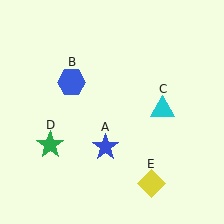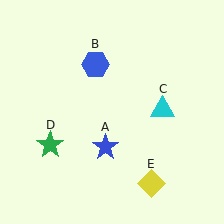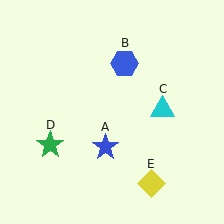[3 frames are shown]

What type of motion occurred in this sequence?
The blue hexagon (object B) rotated clockwise around the center of the scene.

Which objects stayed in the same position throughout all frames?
Blue star (object A) and cyan triangle (object C) and green star (object D) and yellow diamond (object E) remained stationary.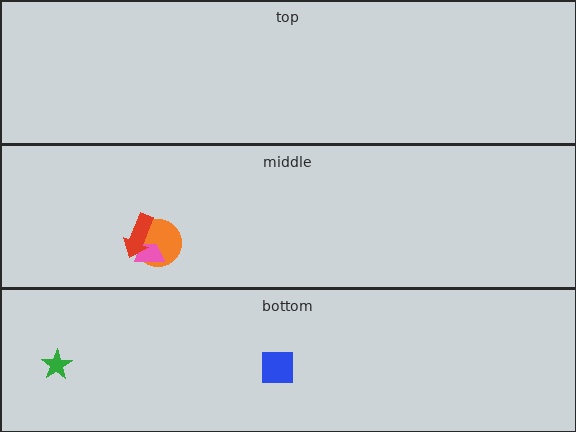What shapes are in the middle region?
The orange circle, the pink trapezoid, the red arrow.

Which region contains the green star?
The bottom region.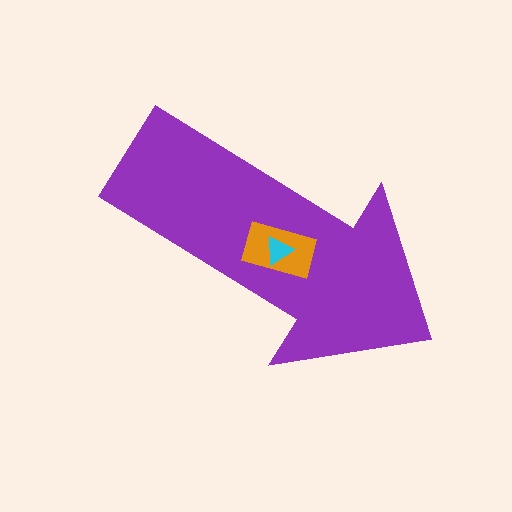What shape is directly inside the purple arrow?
The orange rectangle.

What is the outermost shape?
The purple arrow.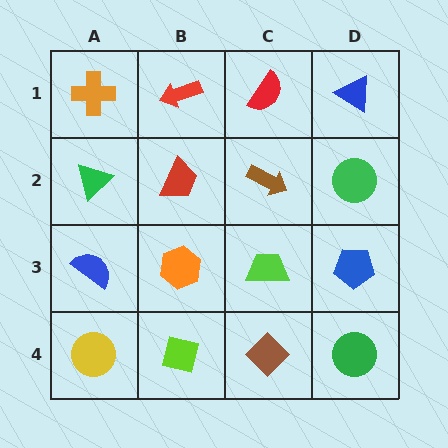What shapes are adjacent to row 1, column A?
A green triangle (row 2, column A), a red arrow (row 1, column B).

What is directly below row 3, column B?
A lime square.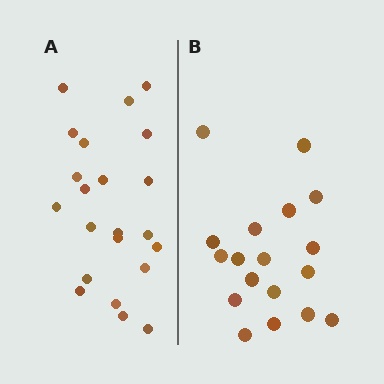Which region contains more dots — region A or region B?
Region A (the left region) has more dots.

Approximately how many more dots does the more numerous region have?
Region A has about 4 more dots than region B.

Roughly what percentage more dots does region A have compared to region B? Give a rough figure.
About 20% more.